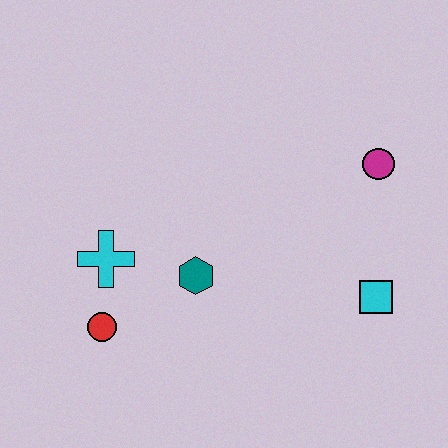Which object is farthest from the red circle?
The magenta circle is farthest from the red circle.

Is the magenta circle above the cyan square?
Yes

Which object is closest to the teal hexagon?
The cyan cross is closest to the teal hexagon.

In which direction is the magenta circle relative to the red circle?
The magenta circle is to the right of the red circle.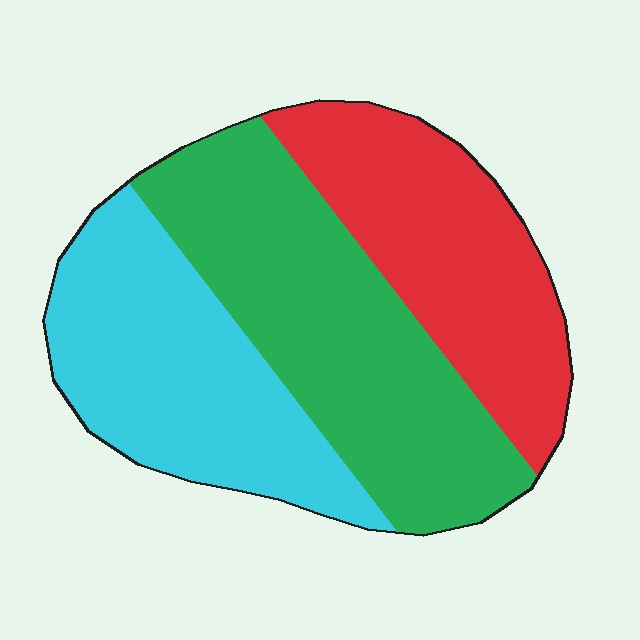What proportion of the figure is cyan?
Cyan takes up between a quarter and a half of the figure.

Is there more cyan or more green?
Green.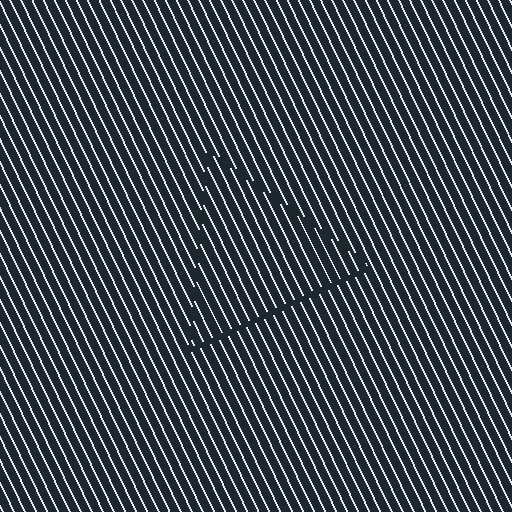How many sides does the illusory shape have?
3 sides — the line-ends trace a triangle.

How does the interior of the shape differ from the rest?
The interior of the shape contains the same grating, shifted by half a period — the contour is defined by the phase discontinuity where line-ends from the inner and outer gratings abut.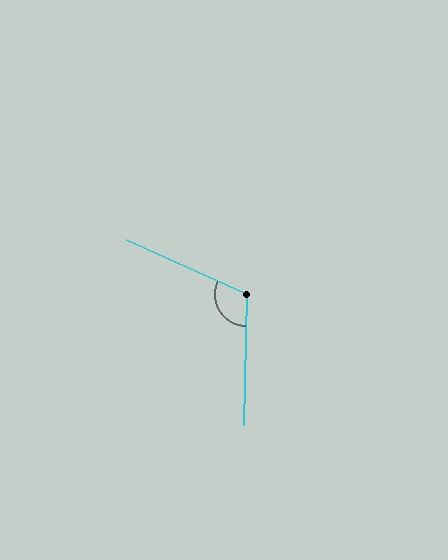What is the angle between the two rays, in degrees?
Approximately 113 degrees.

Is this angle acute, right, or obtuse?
It is obtuse.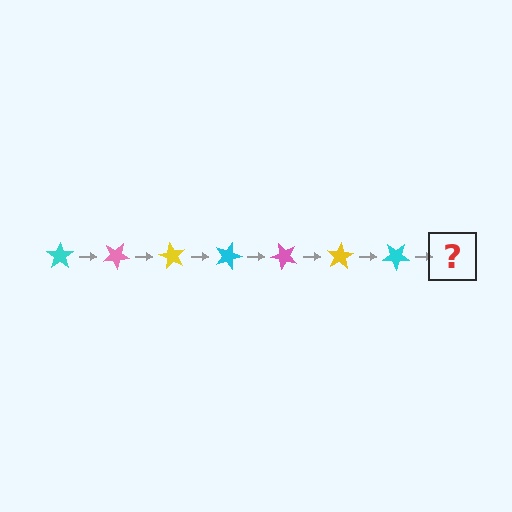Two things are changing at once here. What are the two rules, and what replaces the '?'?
The two rules are that it rotates 30 degrees each step and the color cycles through cyan, pink, and yellow. The '?' should be a pink star, rotated 210 degrees from the start.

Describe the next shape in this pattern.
It should be a pink star, rotated 210 degrees from the start.